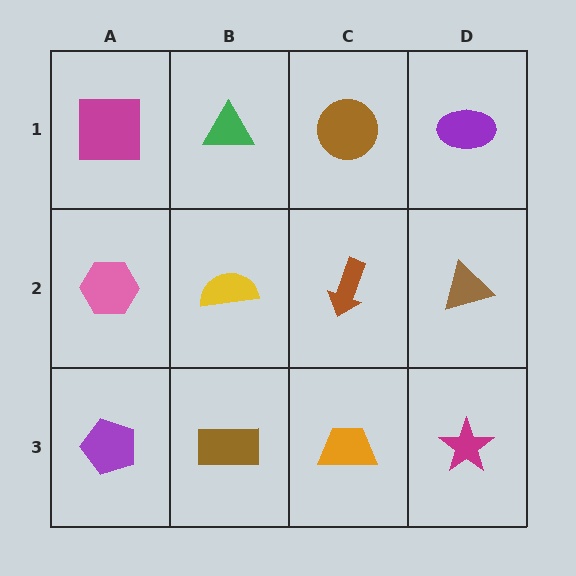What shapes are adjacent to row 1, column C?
A brown arrow (row 2, column C), a green triangle (row 1, column B), a purple ellipse (row 1, column D).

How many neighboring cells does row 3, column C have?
3.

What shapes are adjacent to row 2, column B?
A green triangle (row 1, column B), a brown rectangle (row 3, column B), a pink hexagon (row 2, column A), a brown arrow (row 2, column C).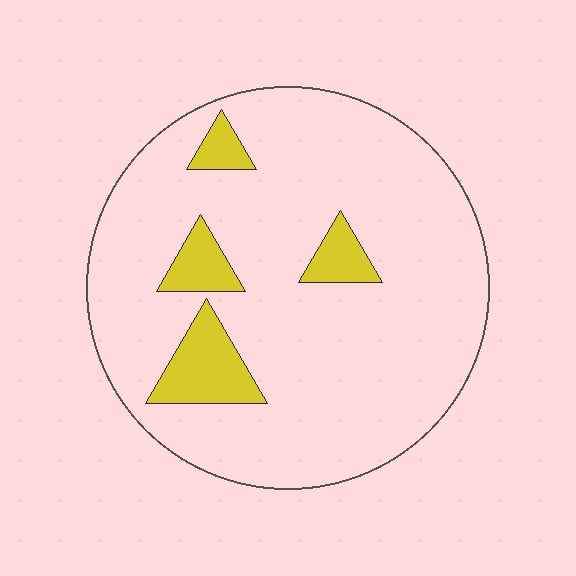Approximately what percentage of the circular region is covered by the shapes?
Approximately 10%.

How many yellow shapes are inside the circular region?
4.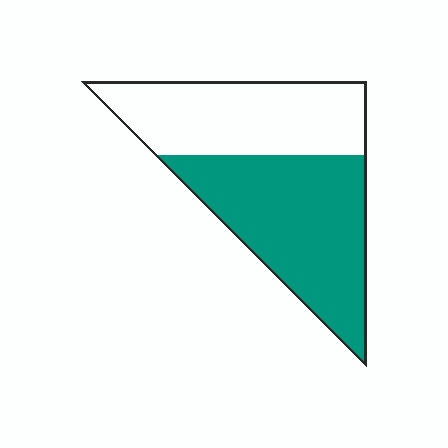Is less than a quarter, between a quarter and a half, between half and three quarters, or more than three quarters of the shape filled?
Between half and three quarters.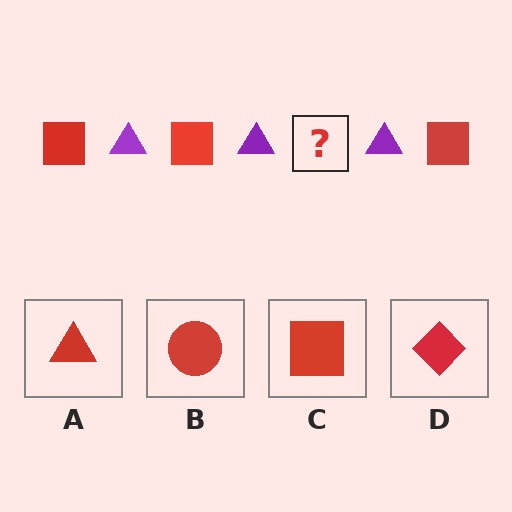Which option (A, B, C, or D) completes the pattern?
C.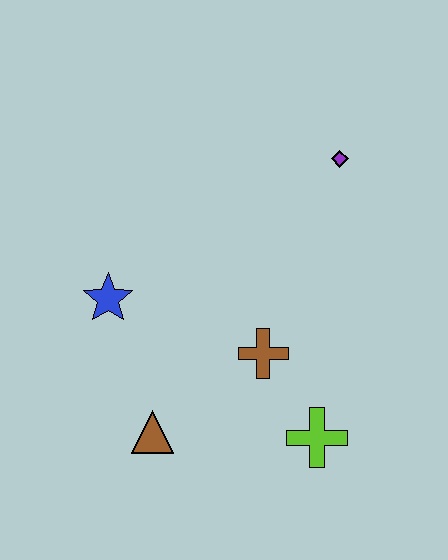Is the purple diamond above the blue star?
Yes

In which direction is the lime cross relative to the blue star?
The lime cross is to the right of the blue star.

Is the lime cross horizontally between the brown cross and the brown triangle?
No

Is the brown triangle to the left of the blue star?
No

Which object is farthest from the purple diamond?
The brown triangle is farthest from the purple diamond.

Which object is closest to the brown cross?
The lime cross is closest to the brown cross.